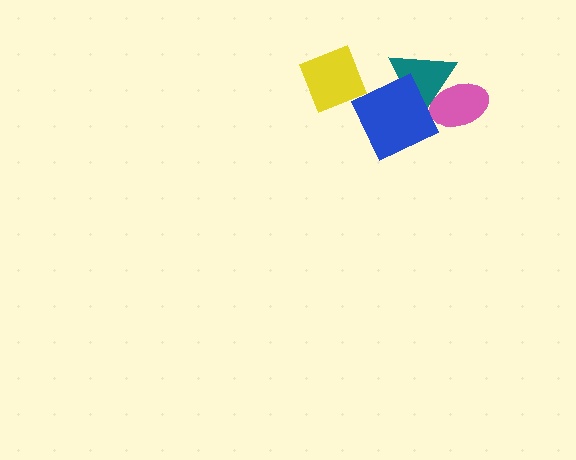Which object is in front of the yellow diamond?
The blue diamond is in front of the yellow diamond.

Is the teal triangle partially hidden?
Yes, it is partially covered by another shape.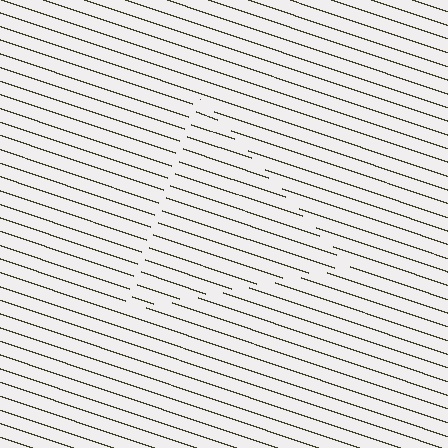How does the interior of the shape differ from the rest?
The interior of the shape contains the same grating, shifted by half a period — the contour is defined by the phase discontinuity where line-ends from the inner and outer gratings abut.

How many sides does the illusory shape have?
3 sides — the line-ends trace a triangle.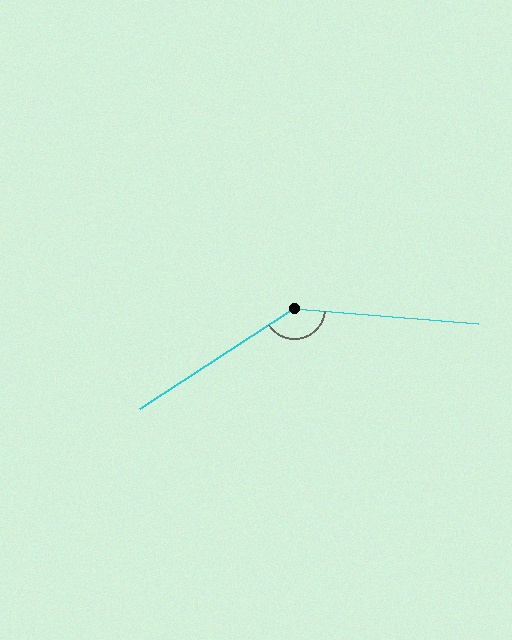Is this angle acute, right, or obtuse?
It is obtuse.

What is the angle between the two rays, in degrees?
Approximately 142 degrees.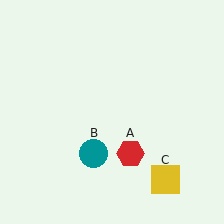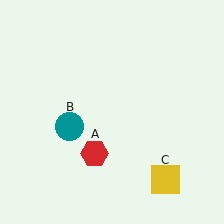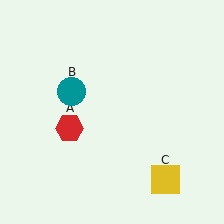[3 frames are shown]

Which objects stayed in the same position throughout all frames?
Yellow square (object C) remained stationary.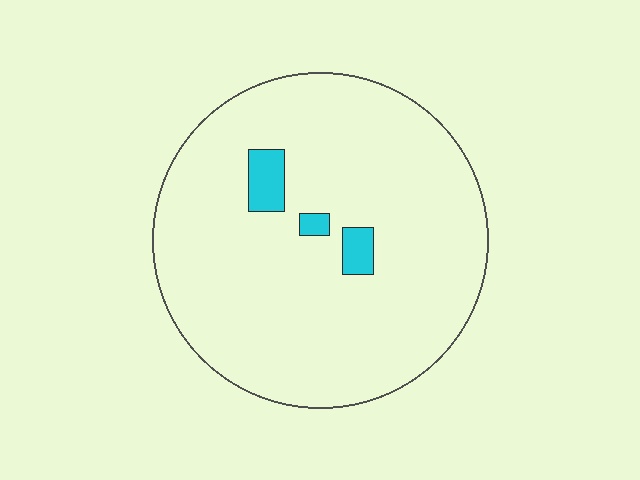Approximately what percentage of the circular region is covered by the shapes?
Approximately 5%.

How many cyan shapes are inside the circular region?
3.